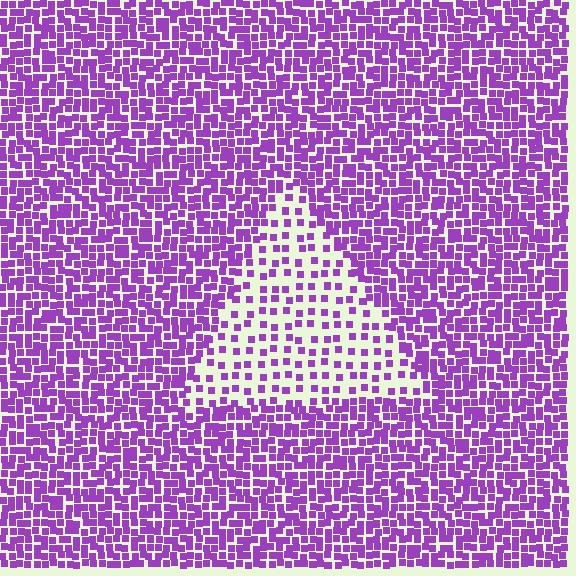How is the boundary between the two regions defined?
The boundary is defined by a change in element density (approximately 2.5x ratio). All elements are the same color, size, and shape.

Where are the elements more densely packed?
The elements are more densely packed outside the triangle boundary.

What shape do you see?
I see a triangle.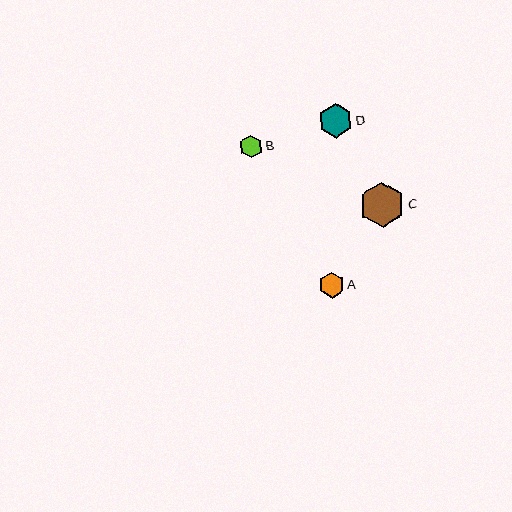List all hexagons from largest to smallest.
From largest to smallest: C, D, A, B.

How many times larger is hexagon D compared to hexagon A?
Hexagon D is approximately 1.3 times the size of hexagon A.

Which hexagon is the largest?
Hexagon C is the largest with a size of approximately 45 pixels.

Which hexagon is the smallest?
Hexagon B is the smallest with a size of approximately 23 pixels.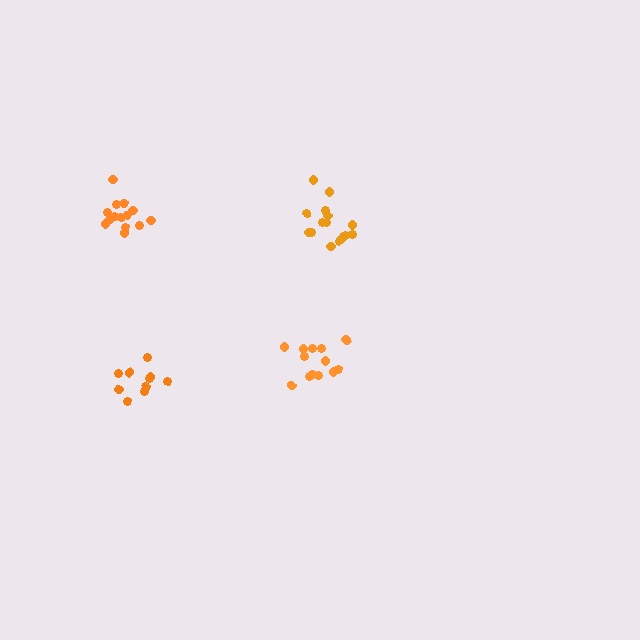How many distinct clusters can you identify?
There are 4 distinct clusters.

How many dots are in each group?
Group 1: 13 dots, Group 2: 10 dots, Group 3: 15 dots, Group 4: 14 dots (52 total).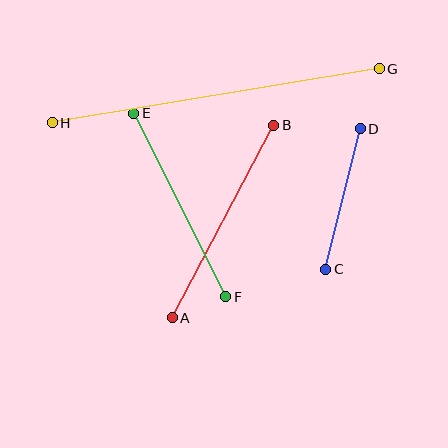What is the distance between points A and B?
The distance is approximately 218 pixels.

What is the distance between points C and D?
The distance is approximately 145 pixels.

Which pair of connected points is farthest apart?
Points G and H are farthest apart.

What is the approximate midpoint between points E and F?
The midpoint is at approximately (180, 205) pixels.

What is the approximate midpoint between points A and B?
The midpoint is at approximately (223, 221) pixels.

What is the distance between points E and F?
The distance is approximately 205 pixels.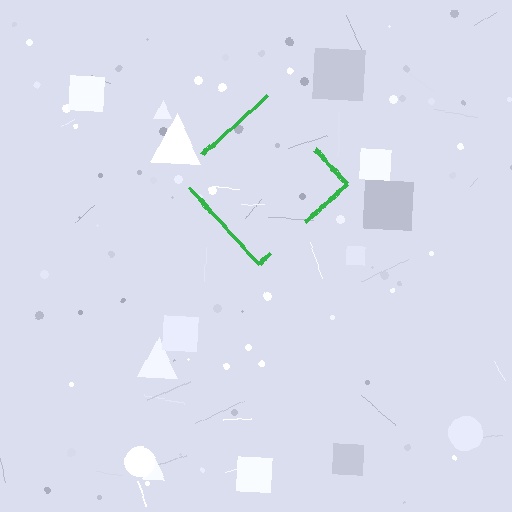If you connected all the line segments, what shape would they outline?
They would outline a diamond.